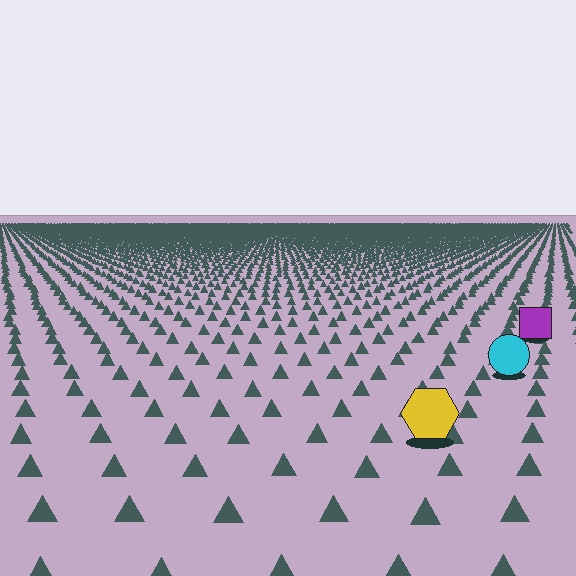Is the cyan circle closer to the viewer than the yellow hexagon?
No. The yellow hexagon is closer — you can tell from the texture gradient: the ground texture is coarser near it.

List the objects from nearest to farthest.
From nearest to farthest: the yellow hexagon, the cyan circle, the purple square.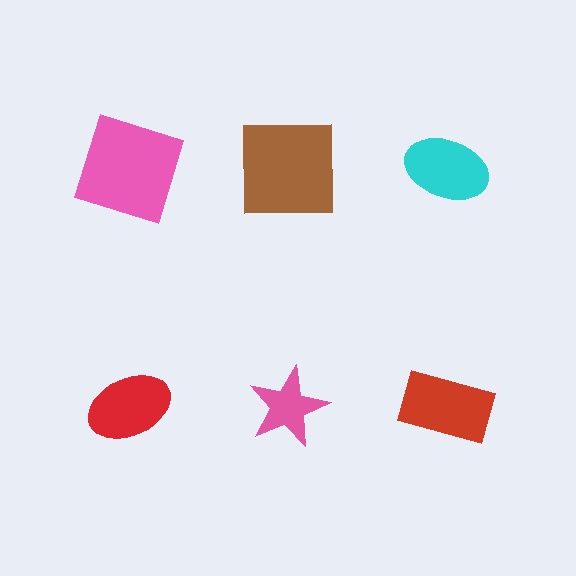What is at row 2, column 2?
A pink star.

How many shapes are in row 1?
3 shapes.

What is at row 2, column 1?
A red ellipse.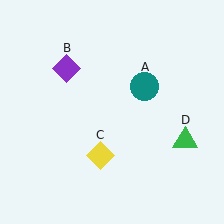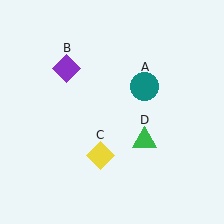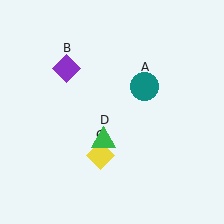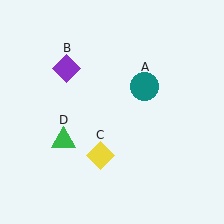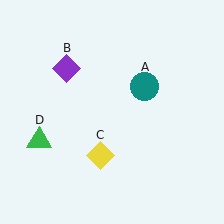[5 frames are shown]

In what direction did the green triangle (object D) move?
The green triangle (object D) moved left.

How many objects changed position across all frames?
1 object changed position: green triangle (object D).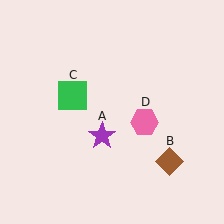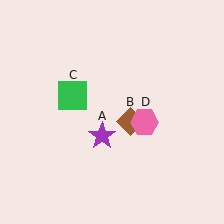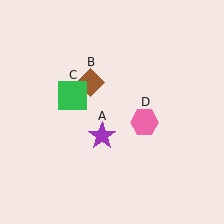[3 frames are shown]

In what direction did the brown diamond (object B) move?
The brown diamond (object B) moved up and to the left.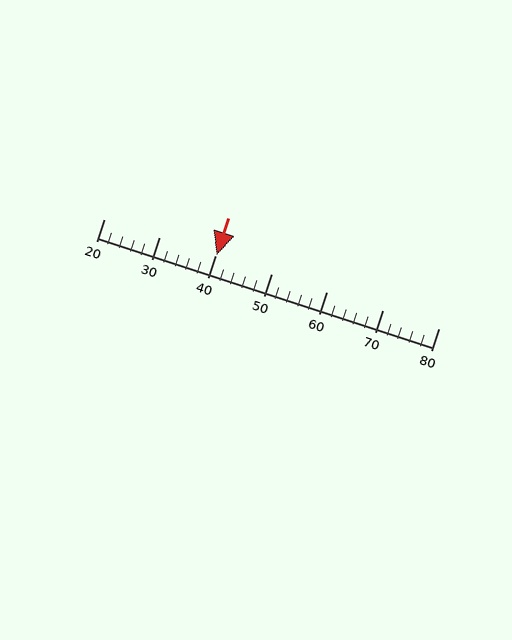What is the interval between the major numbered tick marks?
The major tick marks are spaced 10 units apart.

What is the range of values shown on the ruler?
The ruler shows values from 20 to 80.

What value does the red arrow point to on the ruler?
The red arrow points to approximately 40.